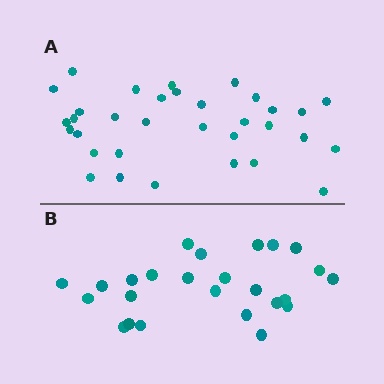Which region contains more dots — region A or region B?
Region A (the top region) has more dots.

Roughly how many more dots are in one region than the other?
Region A has roughly 8 or so more dots than region B.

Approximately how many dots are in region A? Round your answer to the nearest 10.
About 30 dots. (The exact count is 33, which rounds to 30.)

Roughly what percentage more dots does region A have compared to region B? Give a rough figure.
About 30% more.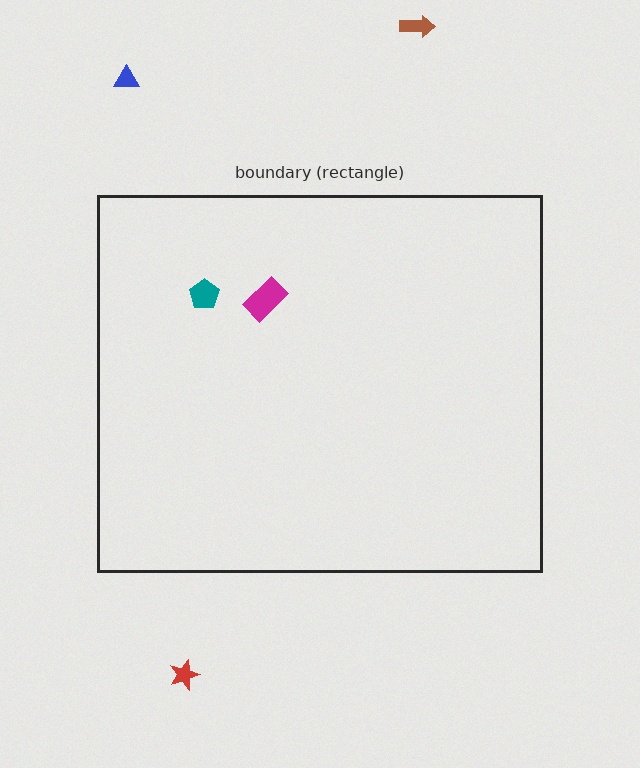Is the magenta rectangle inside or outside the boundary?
Inside.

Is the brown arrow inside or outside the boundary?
Outside.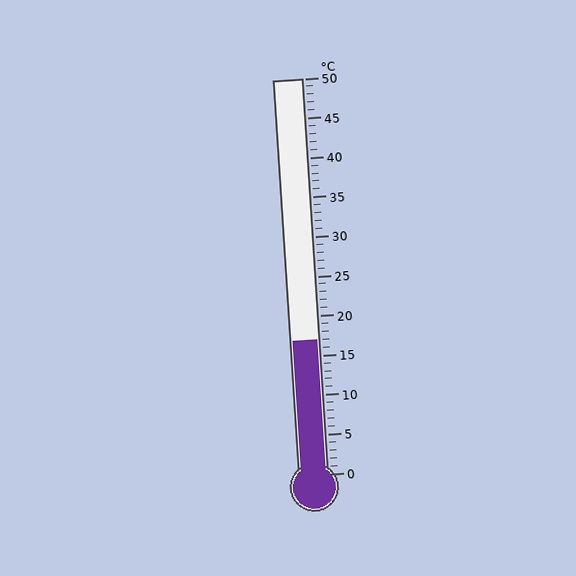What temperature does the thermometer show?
The thermometer shows approximately 17°C.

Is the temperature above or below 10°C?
The temperature is above 10°C.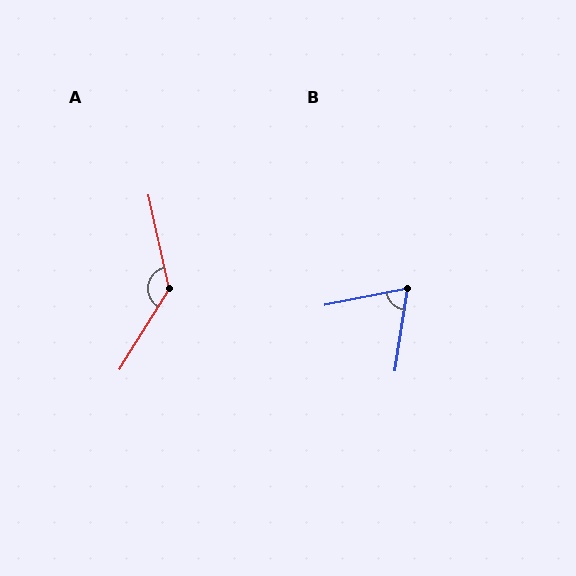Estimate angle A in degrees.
Approximately 136 degrees.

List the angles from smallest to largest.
B (70°), A (136°).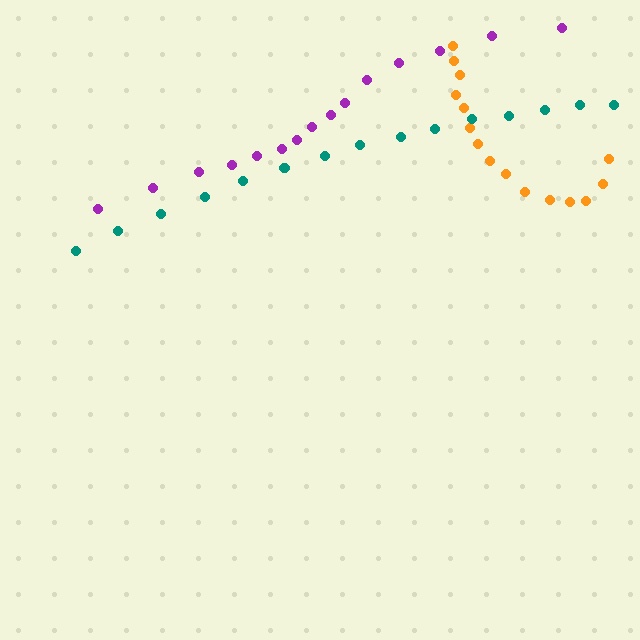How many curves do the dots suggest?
There are 3 distinct paths.